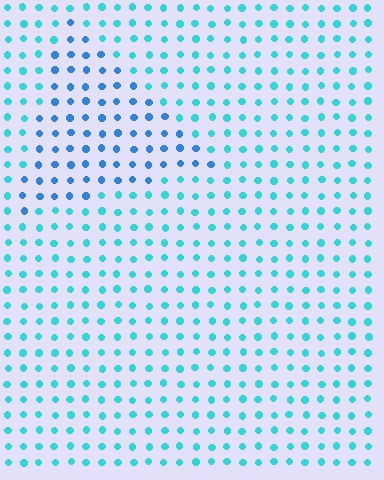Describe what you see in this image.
The image is filled with small cyan elements in a uniform arrangement. A triangle-shaped region is visible where the elements are tinted to a slightly different hue, forming a subtle color boundary.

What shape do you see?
I see a triangle.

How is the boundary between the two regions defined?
The boundary is defined purely by a slight shift in hue (about 30 degrees). Spacing, size, and orientation are identical on both sides.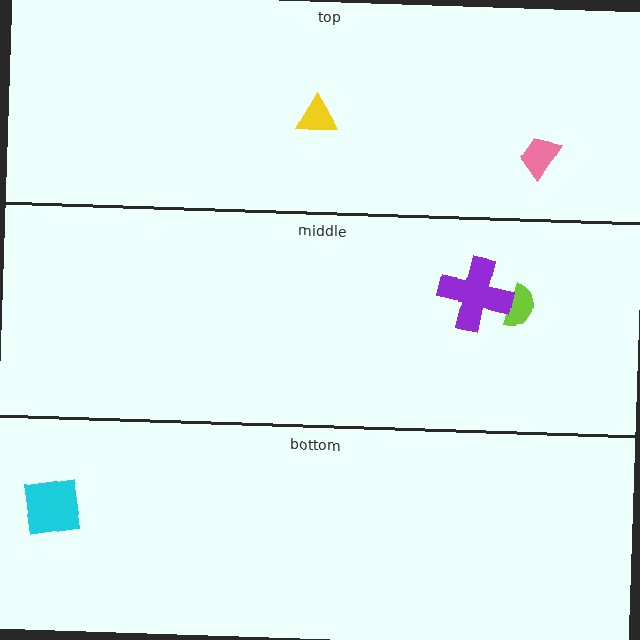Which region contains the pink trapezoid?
The top region.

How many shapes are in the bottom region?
1.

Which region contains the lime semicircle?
The middle region.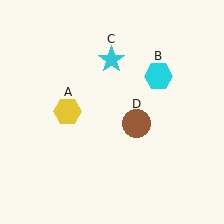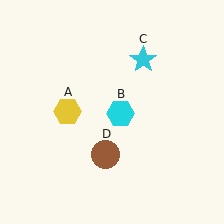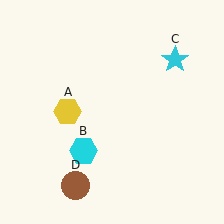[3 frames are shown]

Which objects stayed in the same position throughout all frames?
Yellow hexagon (object A) remained stationary.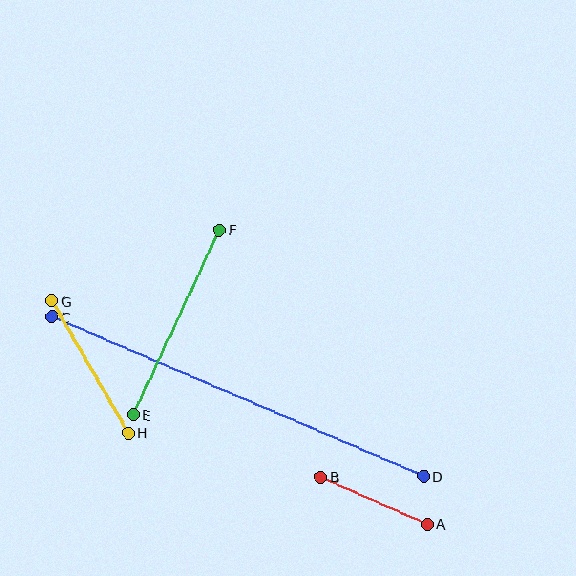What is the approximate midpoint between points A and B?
The midpoint is at approximately (374, 501) pixels.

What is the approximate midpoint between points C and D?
The midpoint is at approximately (238, 397) pixels.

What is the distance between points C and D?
The distance is approximately 405 pixels.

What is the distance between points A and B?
The distance is approximately 116 pixels.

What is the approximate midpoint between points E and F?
The midpoint is at approximately (176, 322) pixels.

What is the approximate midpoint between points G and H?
The midpoint is at approximately (90, 367) pixels.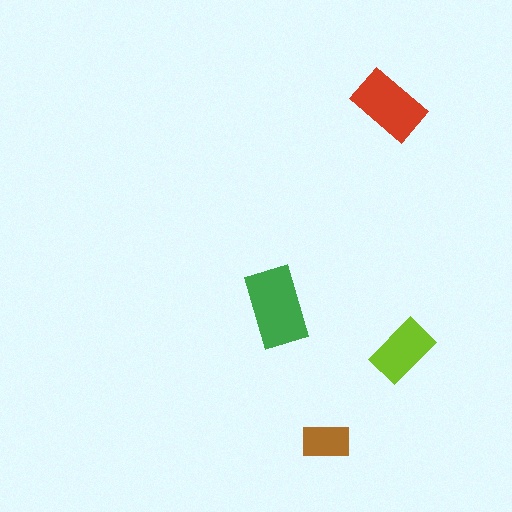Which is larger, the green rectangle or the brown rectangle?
The green one.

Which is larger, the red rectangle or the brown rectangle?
The red one.